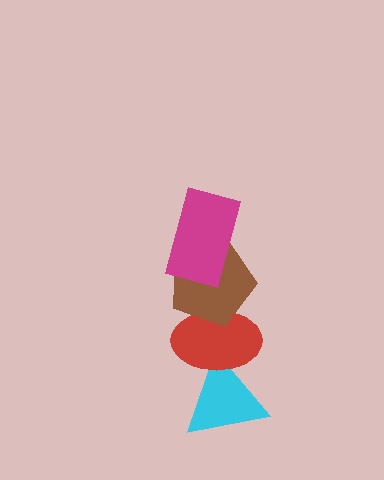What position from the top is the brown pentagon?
The brown pentagon is 2nd from the top.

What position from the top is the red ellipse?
The red ellipse is 3rd from the top.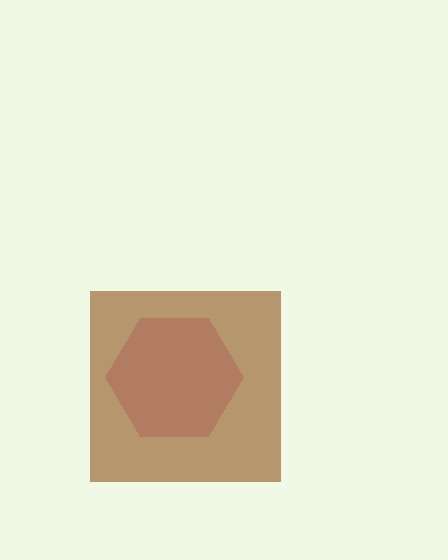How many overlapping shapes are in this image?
There are 2 overlapping shapes in the image.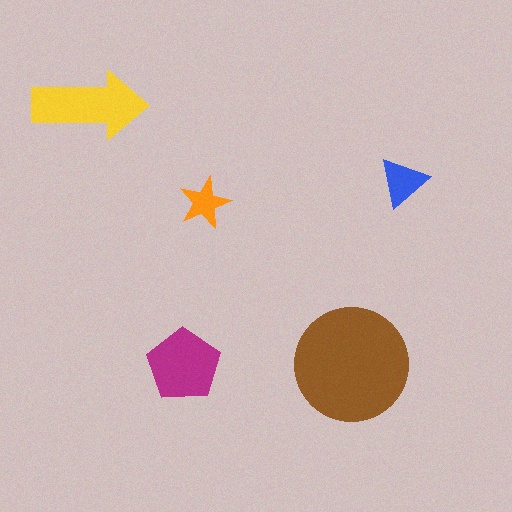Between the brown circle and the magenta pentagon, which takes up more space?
The brown circle.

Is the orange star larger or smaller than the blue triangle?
Smaller.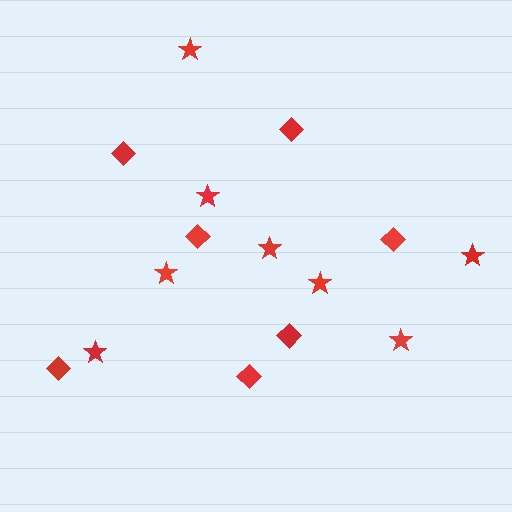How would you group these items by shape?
There are 2 groups: one group of stars (8) and one group of diamonds (7).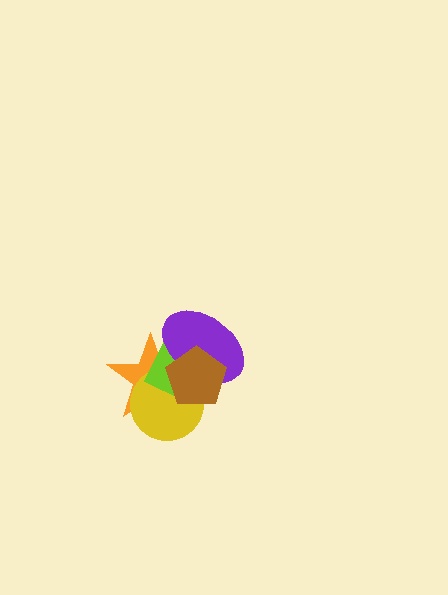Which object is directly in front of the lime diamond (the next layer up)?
The purple ellipse is directly in front of the lime diamond.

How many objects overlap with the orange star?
4 objects overlap with the orange star.